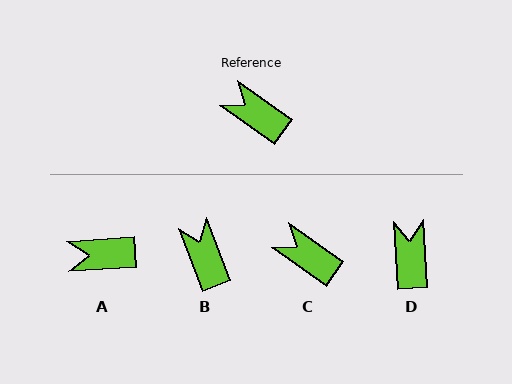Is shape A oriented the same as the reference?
No, it is off by about 39 degrees.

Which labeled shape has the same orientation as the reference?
C.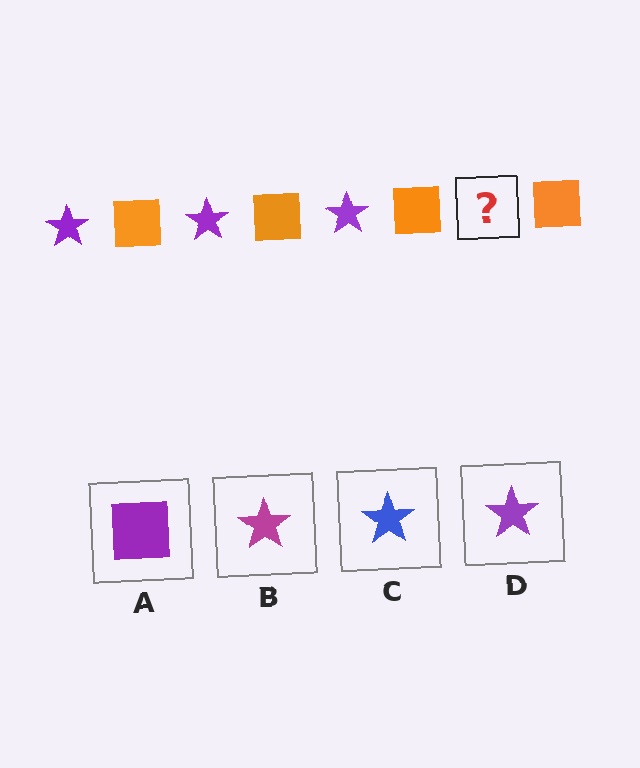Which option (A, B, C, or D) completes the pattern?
D.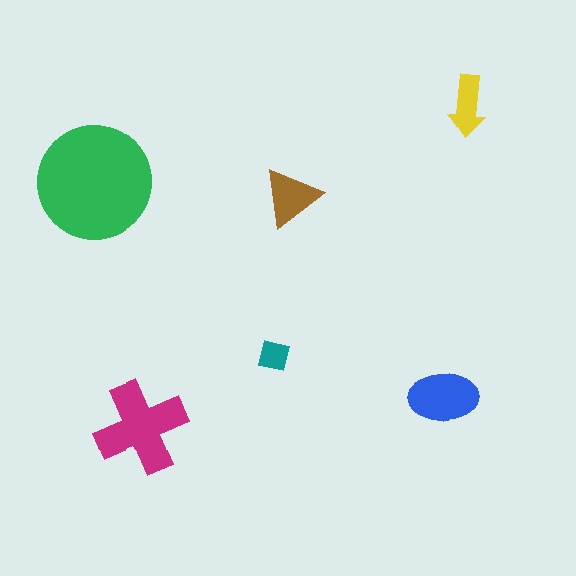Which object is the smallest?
The teal square.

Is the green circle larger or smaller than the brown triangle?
Larger.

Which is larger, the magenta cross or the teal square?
The magenta cross.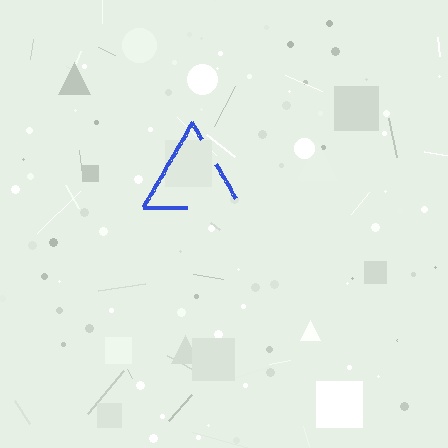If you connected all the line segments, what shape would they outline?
They would outline a triangle.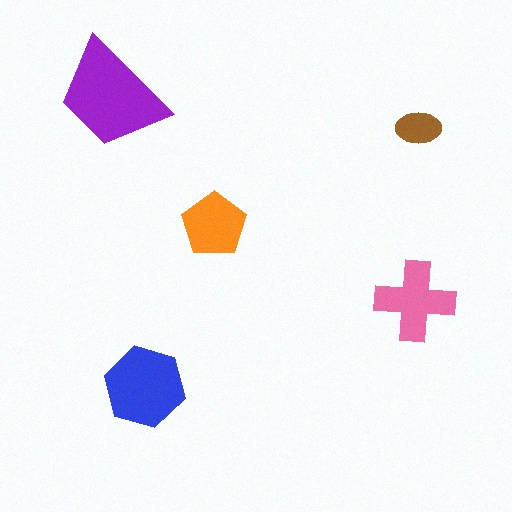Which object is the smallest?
The brown ellipse.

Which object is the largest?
The purple trapezoid.